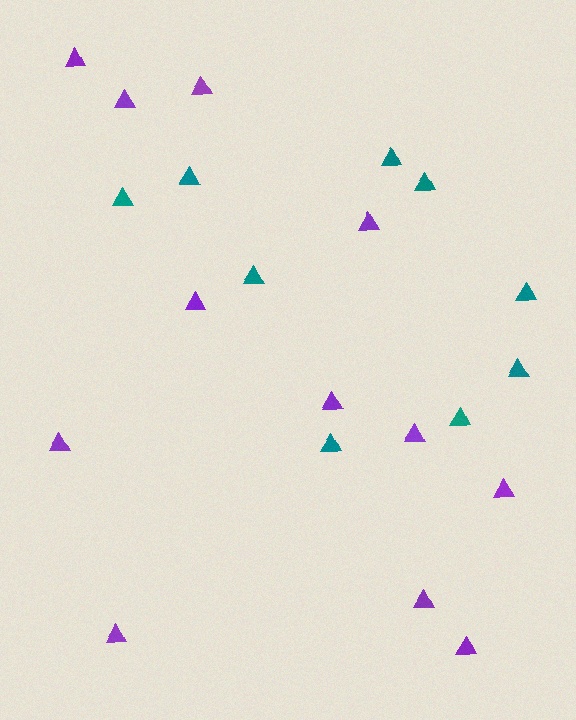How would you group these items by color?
There are 2 groups: one group of teal triangles (9) and one group of purple triangles (12).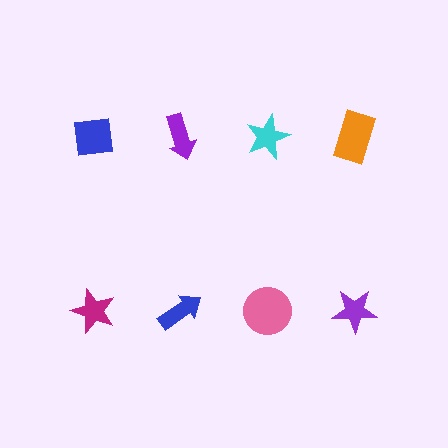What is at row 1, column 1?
A blue square.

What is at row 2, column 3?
A pink circle.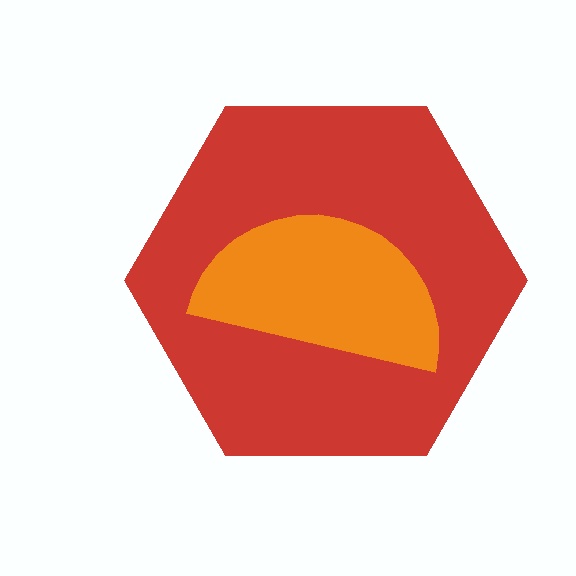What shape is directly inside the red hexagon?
The orange semicircle.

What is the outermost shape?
The red hexagon.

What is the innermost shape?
The orange semicircle.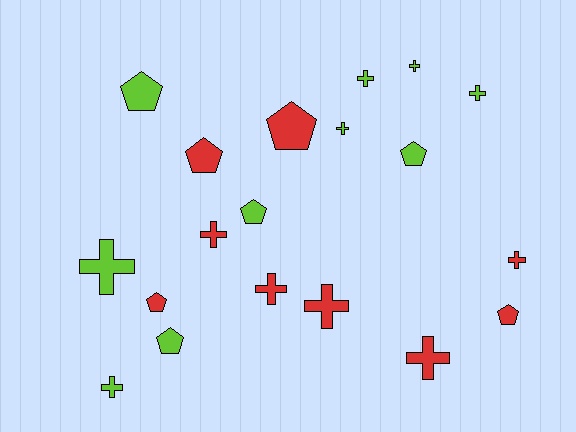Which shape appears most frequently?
Cross, with 11 objects.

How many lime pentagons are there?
There are 4 lime pentagons.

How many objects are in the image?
There are 19 objects.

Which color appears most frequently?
Lime, with 10 objects.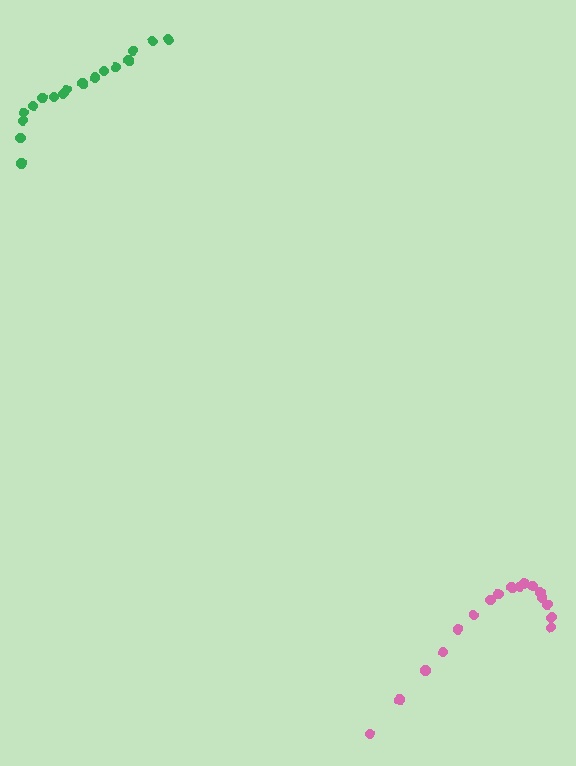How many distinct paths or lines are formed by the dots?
There are 2 distinct paths.